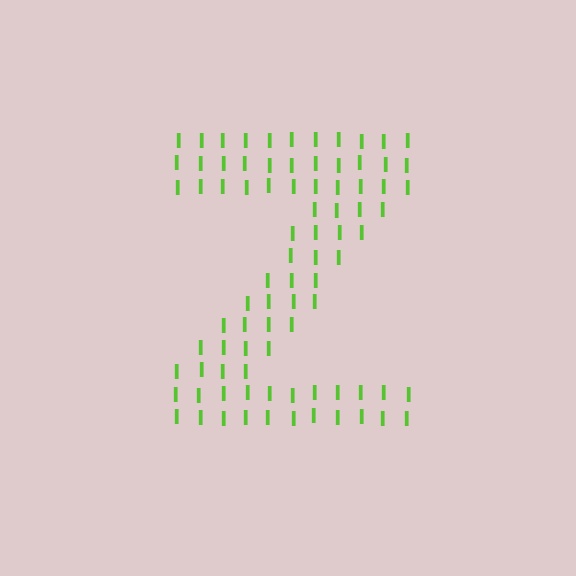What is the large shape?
The large shape is the letter Z.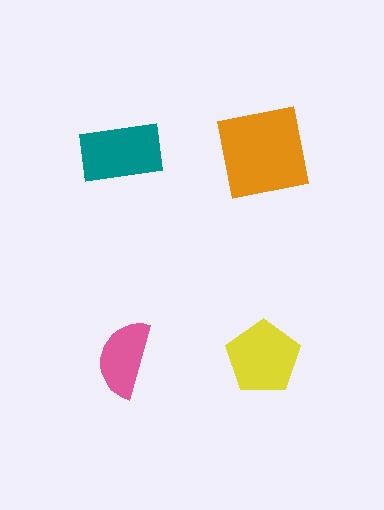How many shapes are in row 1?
2 shapes.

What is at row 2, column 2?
A yellow pentagon.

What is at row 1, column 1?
A teal rectangle.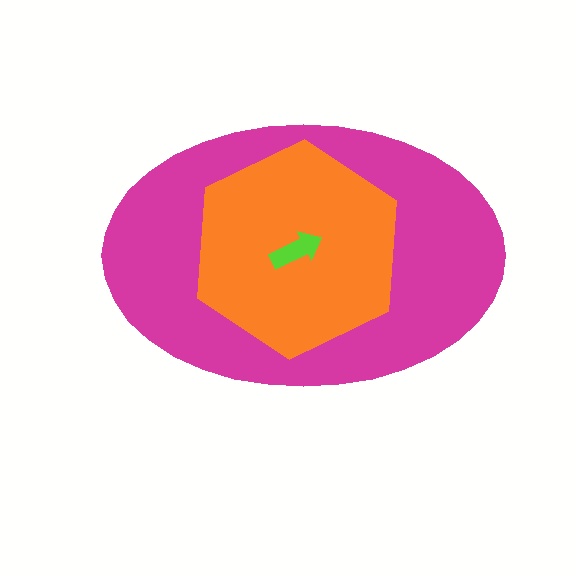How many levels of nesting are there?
3.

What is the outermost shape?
The magenta ellipse.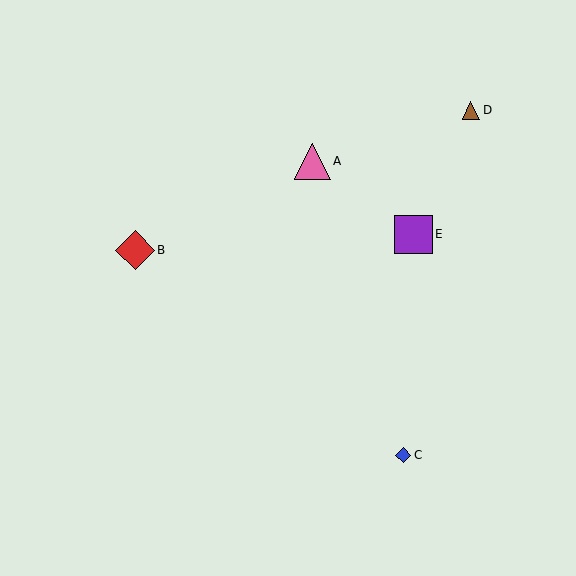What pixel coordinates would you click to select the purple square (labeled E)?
Click at (413, 234) to select the purple square E.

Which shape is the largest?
The red diamond (labeled B) is the largest.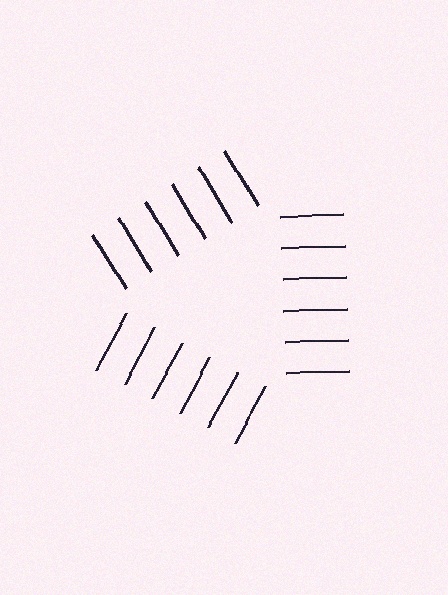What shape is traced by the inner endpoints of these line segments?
An illusory triangle — the line segments terminate on its edges but no continuous stroke is drawn.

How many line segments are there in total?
18 — 6 along each of the 3 edges.